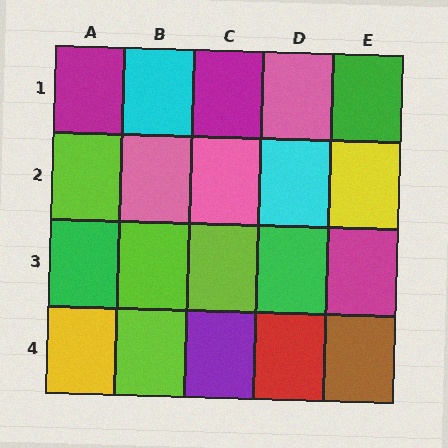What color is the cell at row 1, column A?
Magenta.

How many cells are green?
3 cells are green.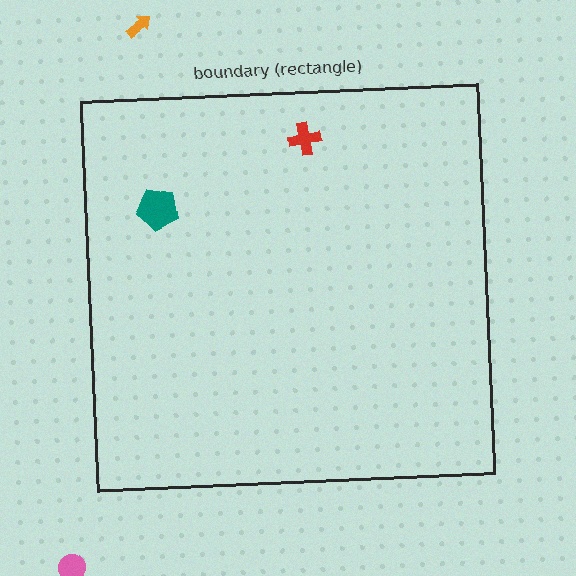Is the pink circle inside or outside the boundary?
Outside.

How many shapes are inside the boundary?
2 inside, 2 outside.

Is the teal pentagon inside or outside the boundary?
Inside.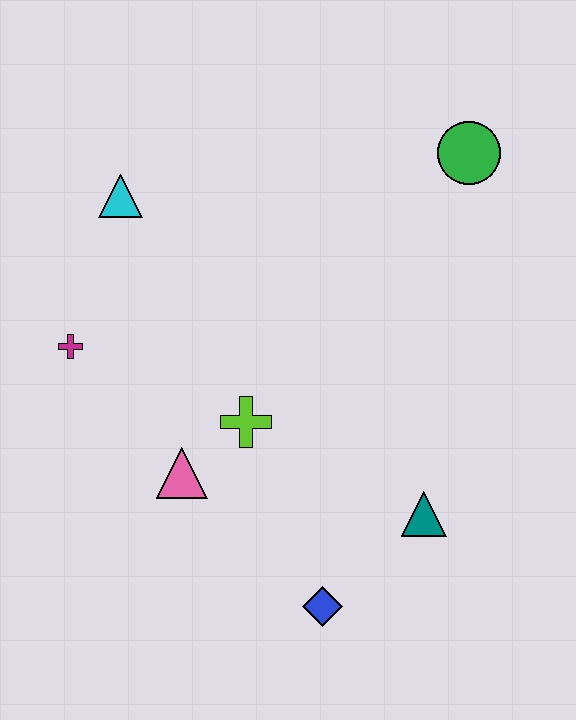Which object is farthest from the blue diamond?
The green circle is farthest from the blue diamond.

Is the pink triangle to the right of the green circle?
No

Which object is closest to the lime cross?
The pink triangle is closest to the lime cross.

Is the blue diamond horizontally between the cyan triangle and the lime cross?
No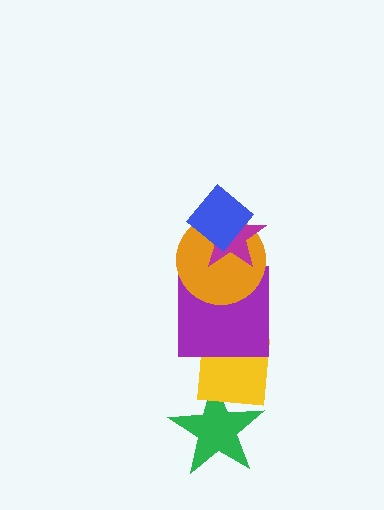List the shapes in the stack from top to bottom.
From top to bottom: the blue diamond, the magenta star, the orange circle, the purple square, the yellow square, the green star.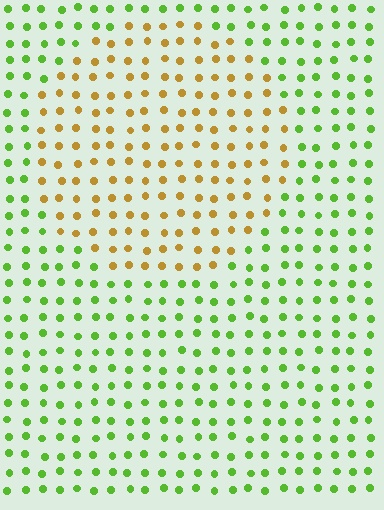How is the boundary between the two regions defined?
The boundary is defined purely by a slight shift in hue (about 61 degrees). Spacing, size, and orientation are identical on both sides.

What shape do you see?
I see a circle.